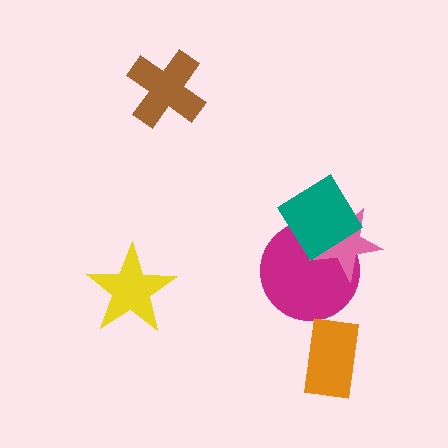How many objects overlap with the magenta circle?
2 objects overlap with the magenta circle.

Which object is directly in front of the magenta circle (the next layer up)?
The pink star is directly in front of the magenta circle.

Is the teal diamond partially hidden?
No, no other shape covers it.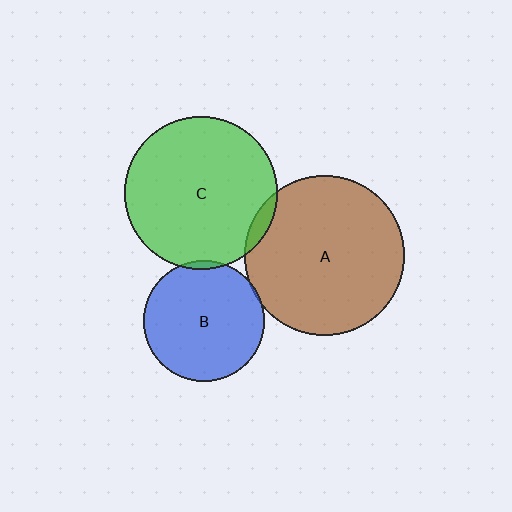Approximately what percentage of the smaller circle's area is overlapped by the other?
Approximately 5%.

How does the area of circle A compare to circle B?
Approximately 1.8 times.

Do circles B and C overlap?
Yes.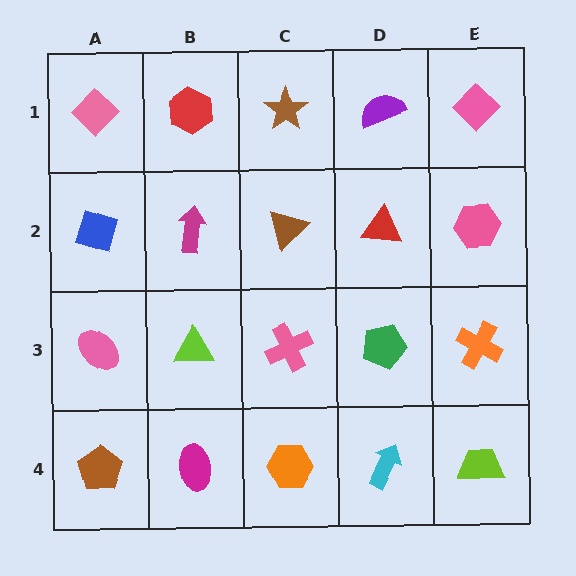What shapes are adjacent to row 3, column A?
A blue diamond (row 2, column A), a brown pentagon (row 4, column A), a lime triangle (row 3, column B).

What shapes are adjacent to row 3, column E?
A pink hexagon (row 2, column E), a lime trapezoid (row 4, column E), a green pentagon (row 3, column D).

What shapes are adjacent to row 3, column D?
A red triangle (row 2, column D), a cyan arrow (row 4, column D), a pink cross (row 3, column C), an orange cross (row 3, column E).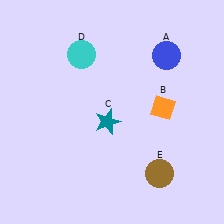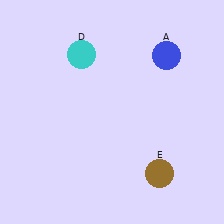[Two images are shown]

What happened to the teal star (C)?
The teal star (C) was removed in Image 2. It was in the bottom-left area of Image 1.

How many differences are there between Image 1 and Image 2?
There are 2 differences between the two images.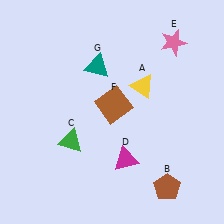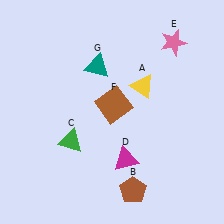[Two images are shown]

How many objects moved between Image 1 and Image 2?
1 object moved between the two images.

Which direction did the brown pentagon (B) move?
The brown pentagon (B) moved left.